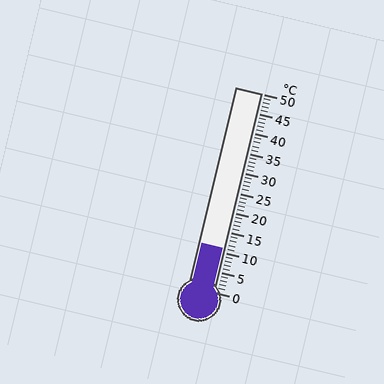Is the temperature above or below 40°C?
The temperature is below 40°C.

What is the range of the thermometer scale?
The thermometer scale ranges from 0°C to 50°C.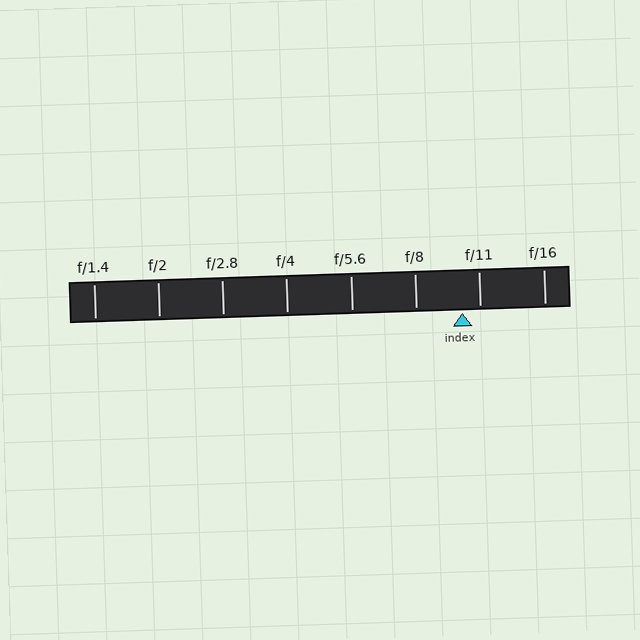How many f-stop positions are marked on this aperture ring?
There are 8 f-stop positions marked.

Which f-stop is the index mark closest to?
The index mark is closest to f/11.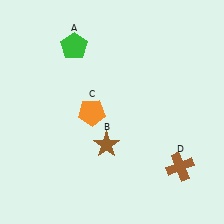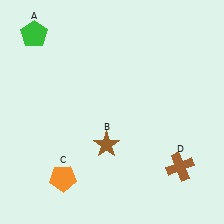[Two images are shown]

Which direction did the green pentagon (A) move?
The green pentagon (A) moved left.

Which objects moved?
The objects that moved are: the green pentagon (A), the orange pentagon (C).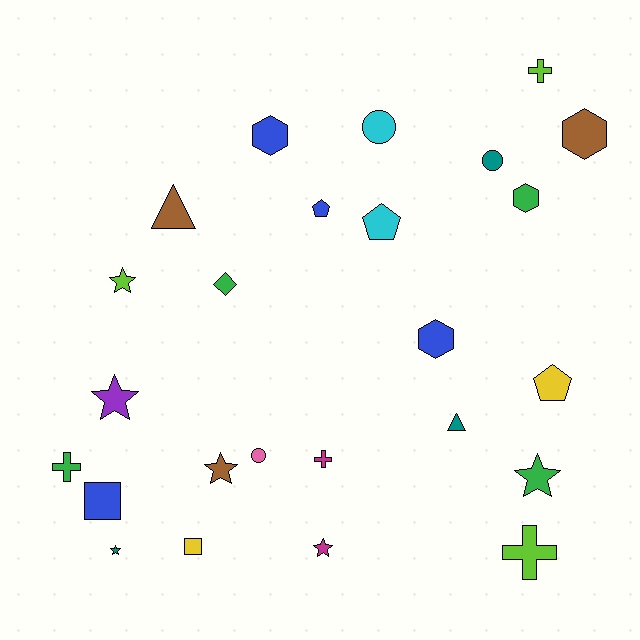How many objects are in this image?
There are 25 objects.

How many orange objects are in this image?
There are no orange objects.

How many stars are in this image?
There are 6 stars.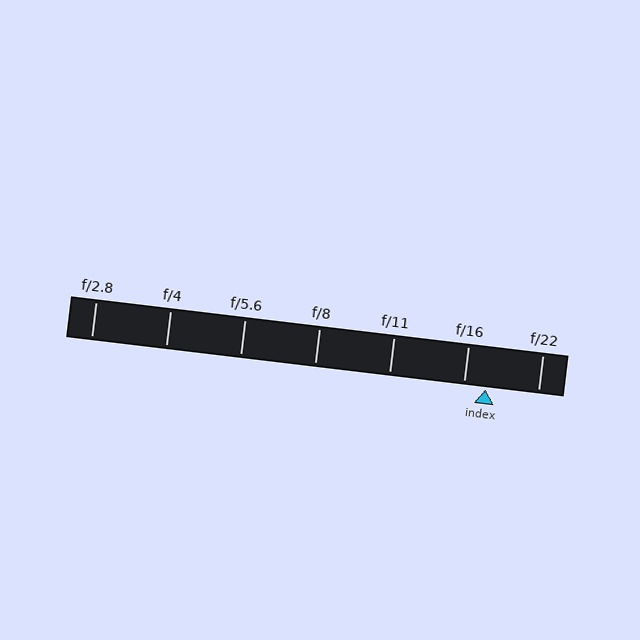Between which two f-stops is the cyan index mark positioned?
The index mark is between f/16 and f/22.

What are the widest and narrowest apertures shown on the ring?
The widest aperture shown is f/2.8 and the narrowest is f/22.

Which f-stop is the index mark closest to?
The index mark is closest to f/16.